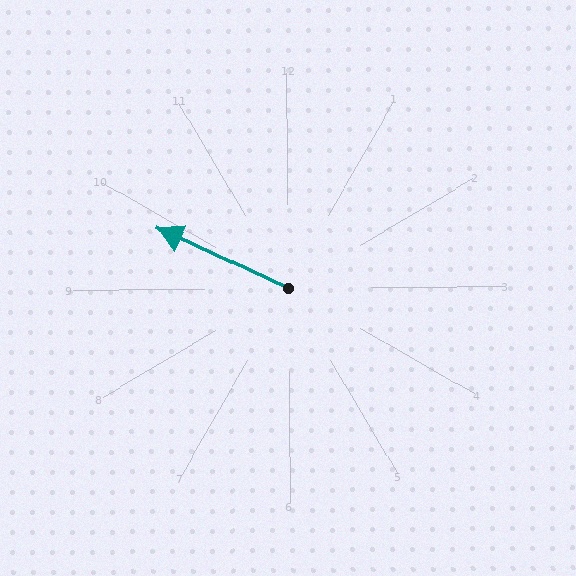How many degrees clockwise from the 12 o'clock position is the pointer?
Approximately 295 degrees.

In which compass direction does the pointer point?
Northwest.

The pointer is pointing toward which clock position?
Roughly 10 o'clock.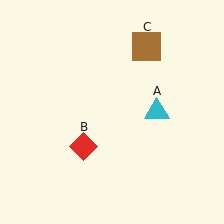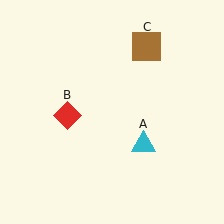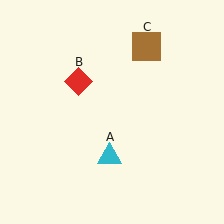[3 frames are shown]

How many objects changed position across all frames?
2 objects changed position: cyan triangle (object A), red diamond (object B).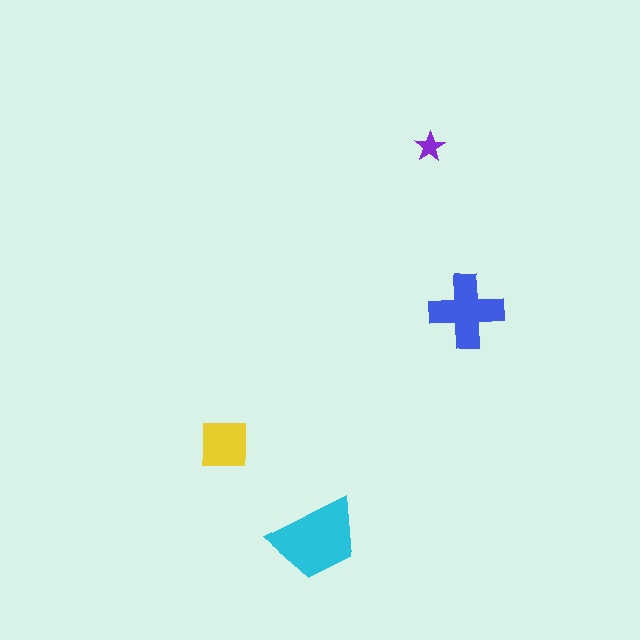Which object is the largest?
The cyan trapezoid.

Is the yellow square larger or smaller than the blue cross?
Smaller.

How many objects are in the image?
There are 4 objects in the image.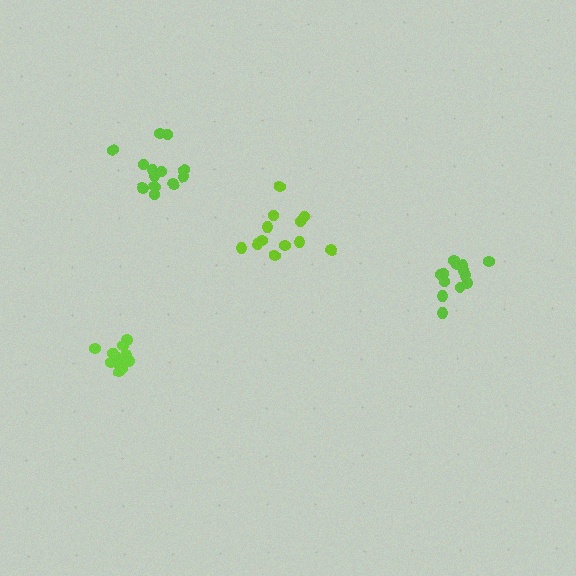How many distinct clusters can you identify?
There are 4 distinct clusters.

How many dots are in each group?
Group 1: 13 dots, Group 2: 12 dots, Group 3: 13 dots, Group 4: 11 dots (49 total).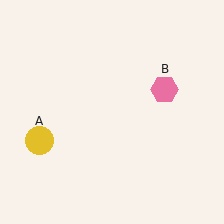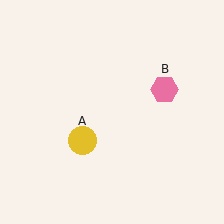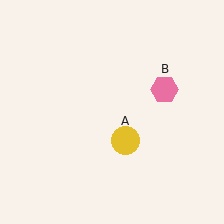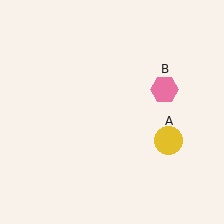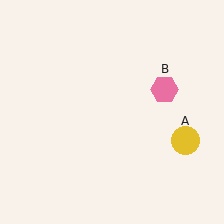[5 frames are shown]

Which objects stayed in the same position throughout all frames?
Pink hexagon (object B) remained stationary.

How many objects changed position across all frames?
1 object changed position: yellow circle (object A).